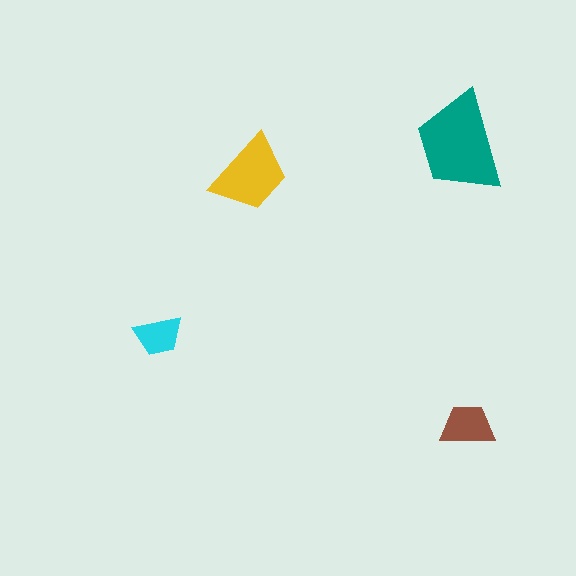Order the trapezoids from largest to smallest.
the teal one, the yellow one, the brown one, the cyan one.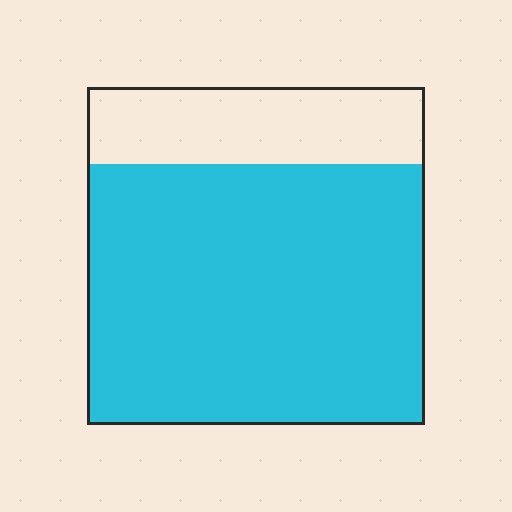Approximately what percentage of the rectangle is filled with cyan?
Approximately 75%.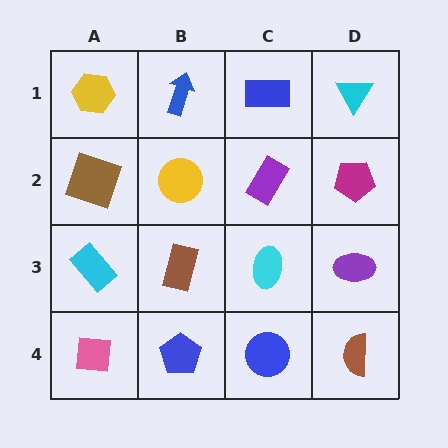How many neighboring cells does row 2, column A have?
3.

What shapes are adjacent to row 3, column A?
A brown square (row 2, column A), a pink square (row 4, column A), a brown rectangle (row 3, column B).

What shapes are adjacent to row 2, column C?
A blue rectangle (row 1, column C), a cyan ellipse (row 3, column C), a yellow circle (row 2, column B), a magenta pentagon (row 2, column D).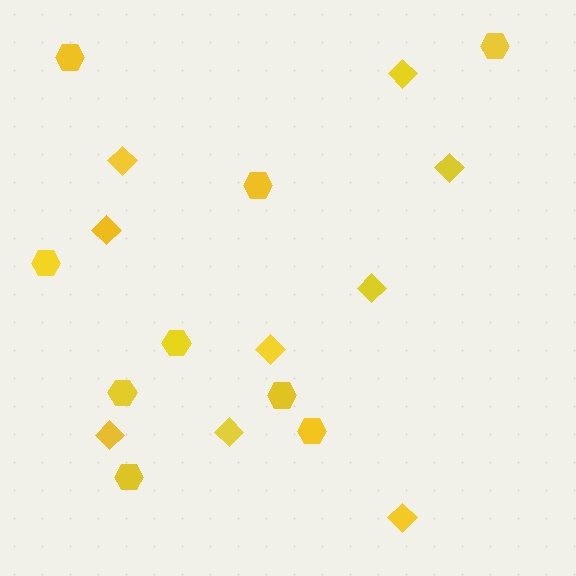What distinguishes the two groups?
There are 2 groups: one group of diamonds (9) and one group of hexagons (9).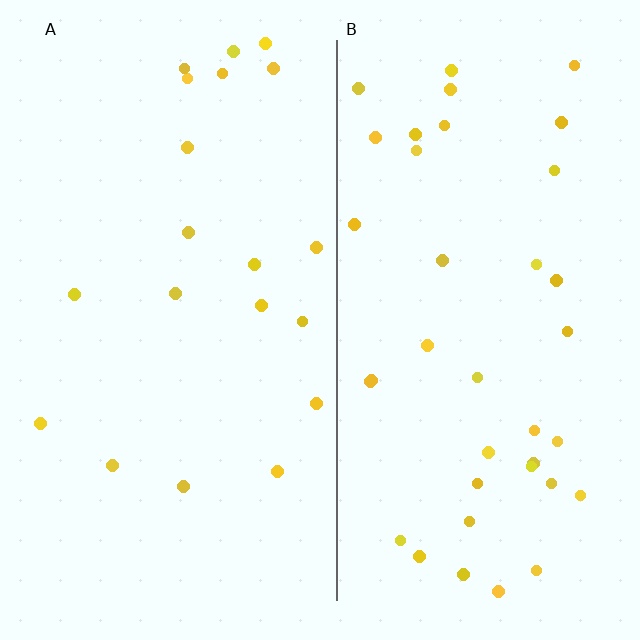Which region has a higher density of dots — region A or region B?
B (the right).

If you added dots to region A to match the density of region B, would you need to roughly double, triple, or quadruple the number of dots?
Approximately double.